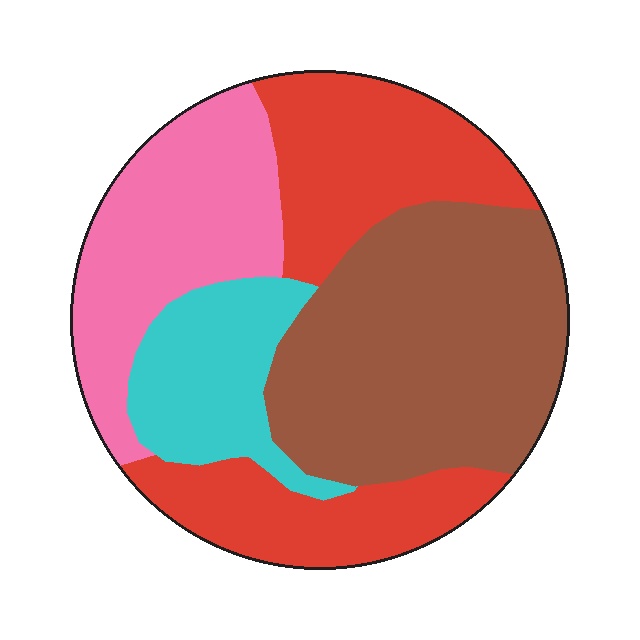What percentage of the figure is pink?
Pink covers roughly 20% of the figure.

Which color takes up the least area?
Cyan, at roughly 15%.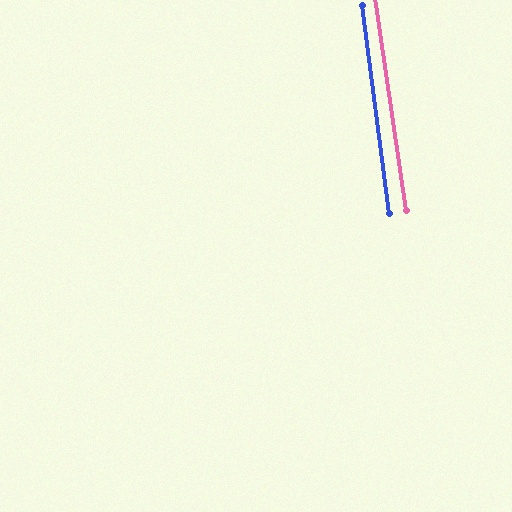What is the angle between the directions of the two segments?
Approximately 1 degree.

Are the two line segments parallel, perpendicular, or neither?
Parallel — their directions differ by only 0.8°.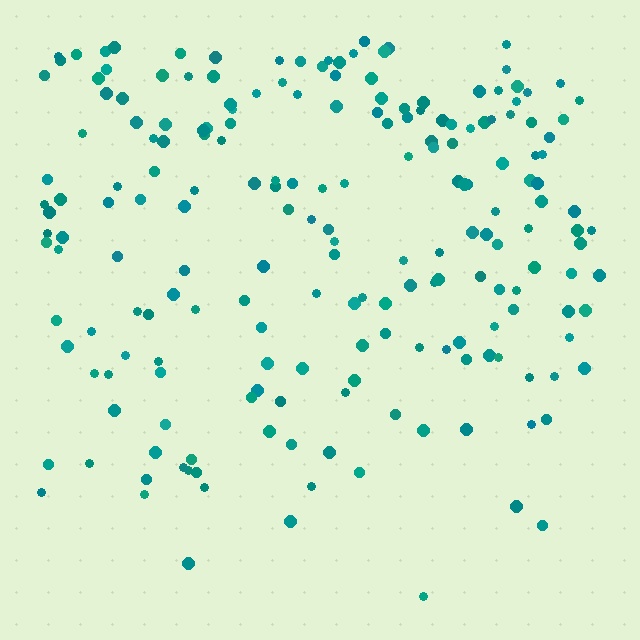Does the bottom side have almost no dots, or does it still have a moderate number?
Still a moderate number, just noticeably fewer than the top.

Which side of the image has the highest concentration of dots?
The top.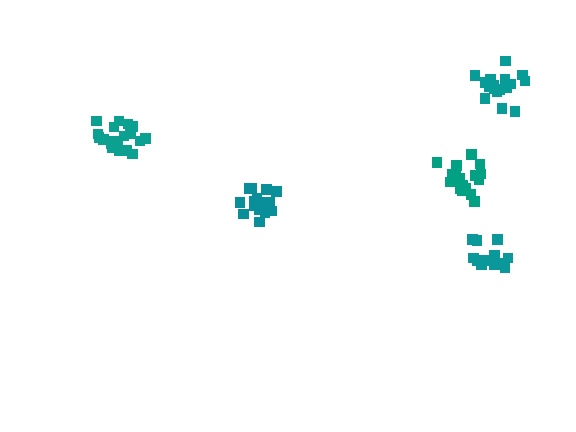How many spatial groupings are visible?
There are 5 spatial groupings.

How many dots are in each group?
Group 1: 19 dots, Group 2: 18 dots, Group 3: 15 dots, Group 4: 19 dots, Group 5: 13 dots (84 total).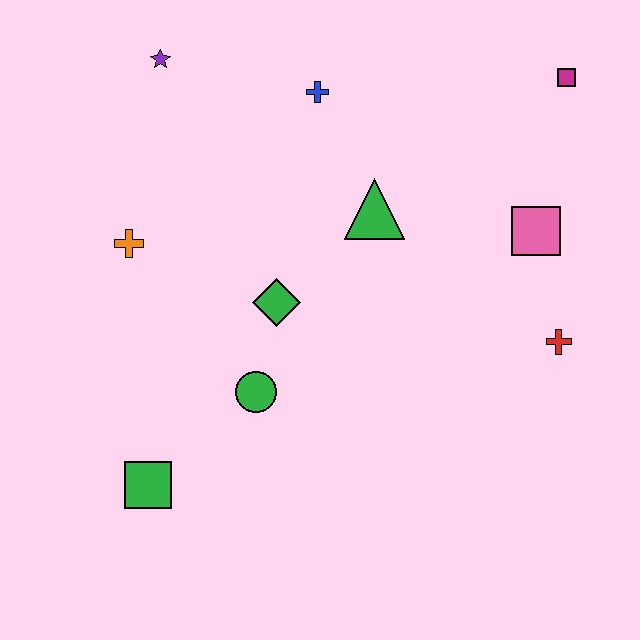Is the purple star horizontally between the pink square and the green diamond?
No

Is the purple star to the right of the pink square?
No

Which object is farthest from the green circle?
The magenta square is farthest from the green circle.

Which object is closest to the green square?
The green circle is closest to the green square.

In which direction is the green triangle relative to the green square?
The green triangle is above the green square.